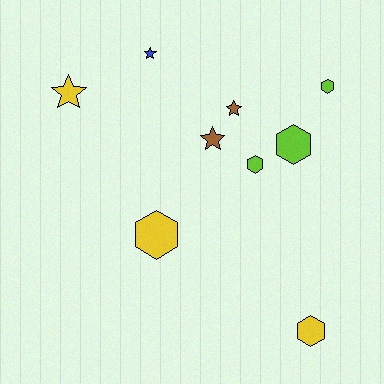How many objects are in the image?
There are 9 objects.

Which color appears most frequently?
Yellow, with 3 objects.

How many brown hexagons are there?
There are no brown hexagons.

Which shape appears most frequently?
Hexagon, with 5 objects.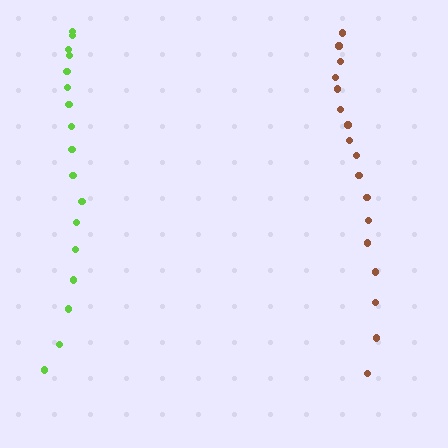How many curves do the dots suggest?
There are 2 distinct paths.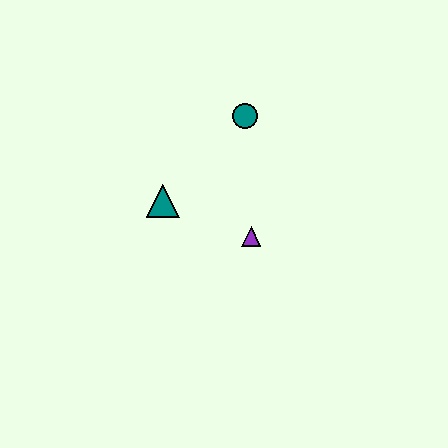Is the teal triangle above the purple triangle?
Yes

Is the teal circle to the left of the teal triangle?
No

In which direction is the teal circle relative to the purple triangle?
The teal circle is above the purple triangle.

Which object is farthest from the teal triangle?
The teal circle is farthest from the teal triangle.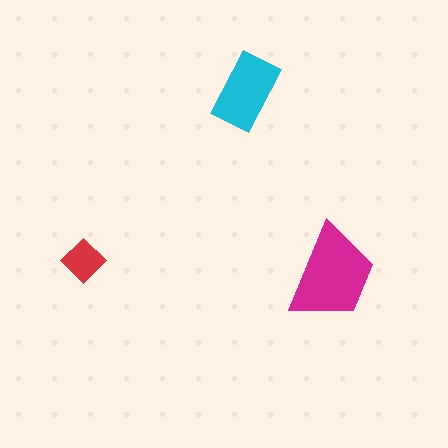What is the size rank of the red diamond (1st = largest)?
3rd.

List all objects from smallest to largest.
The red diamond, the cyan rectangle, the magenta trapezoid.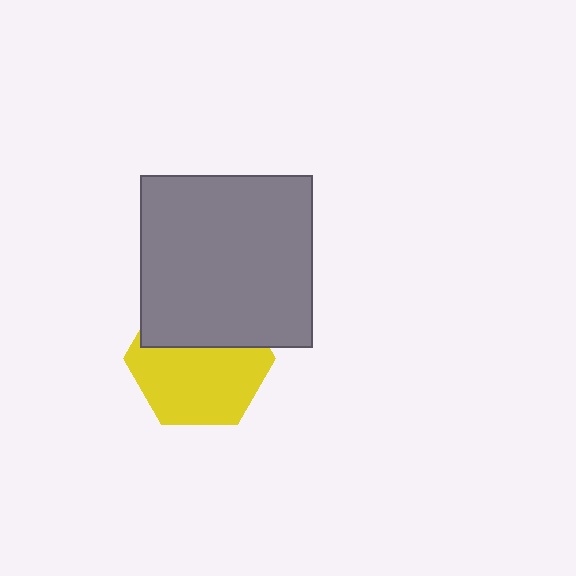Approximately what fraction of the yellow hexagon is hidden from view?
Roughly 39% of the yellow hexagon is hidden behind the gray square.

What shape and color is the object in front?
The object in front is a gray square.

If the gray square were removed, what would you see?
You would see the complete yellow hexagon.